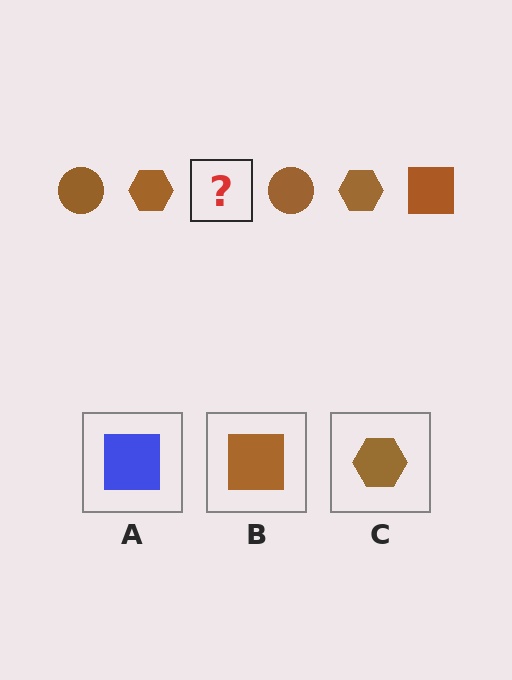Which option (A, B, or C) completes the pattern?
B.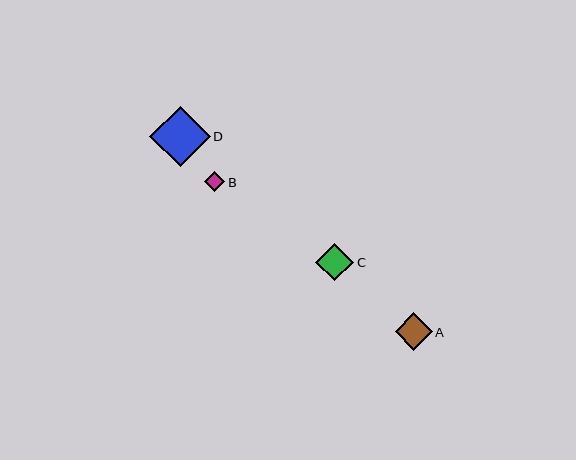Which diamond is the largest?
Diamond D is the largest with a size of approximately 60 pixels.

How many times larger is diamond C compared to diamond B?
Diamond C is approximately 1.8 times the size of diamond B.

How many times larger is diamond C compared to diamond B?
Diamond C is approximately 1.8 times the size of diamond B.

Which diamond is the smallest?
Diamond B is the smallest with a size of approximately 21 pixels.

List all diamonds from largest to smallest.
From largest to smallest: D, C, A, B.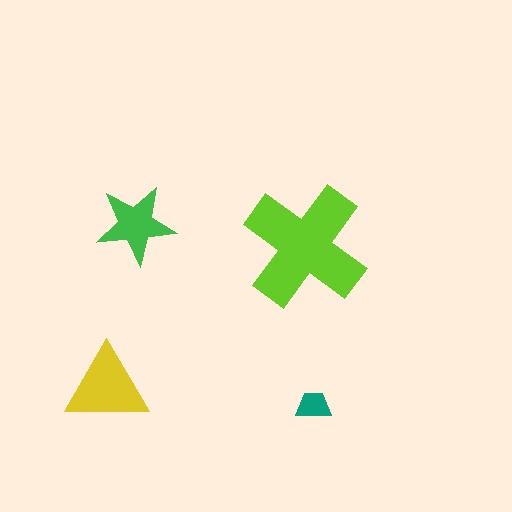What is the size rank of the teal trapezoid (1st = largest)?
4th.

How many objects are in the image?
There are 4 objects in the image.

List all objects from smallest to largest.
The teal trapezoid, the green star, the yellow triangle, the lime cross.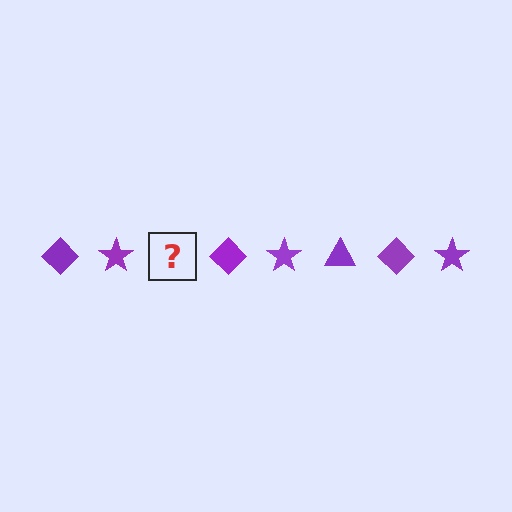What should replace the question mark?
The question mark should be replaced with a purple triangle.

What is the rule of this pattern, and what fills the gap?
The rule is that the pattern cycles through diamond, star, triangle shapes in purple. The gap should be filled with a purple triangle.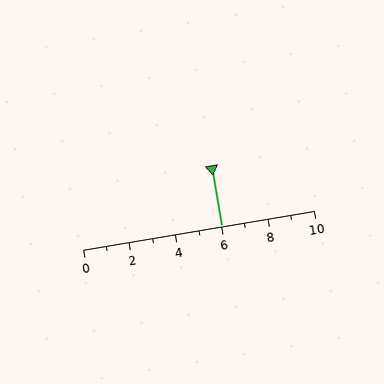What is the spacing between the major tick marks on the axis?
The major ticks are spaced 2 apart.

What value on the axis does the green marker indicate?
The marker indicates approximately 6.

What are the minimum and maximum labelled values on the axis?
The axis runs from 0 to 10.